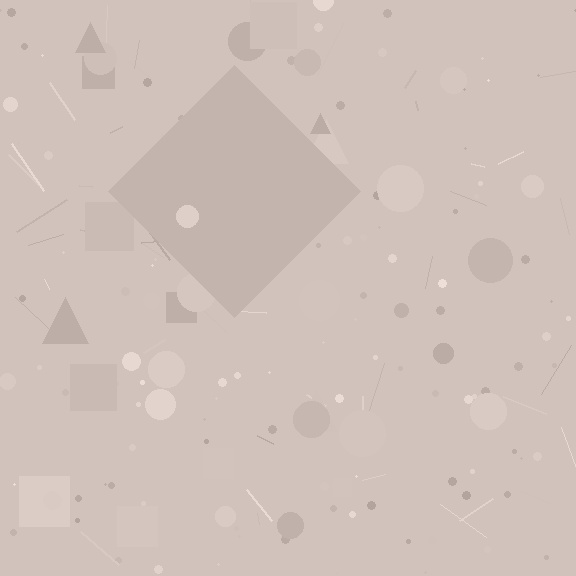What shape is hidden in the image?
A diamond is hidden in the image.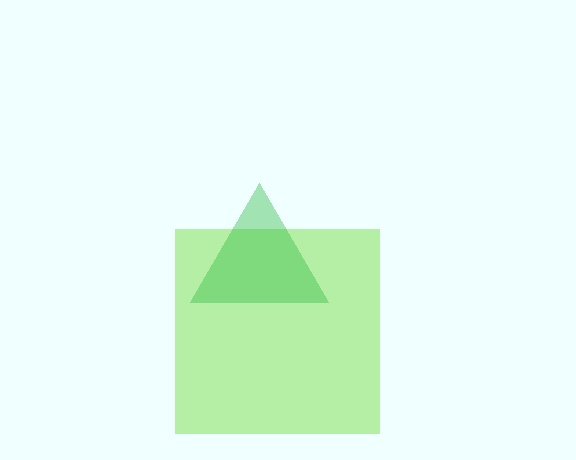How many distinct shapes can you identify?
There are 2 distinct shapes: a lime square, a green triangle.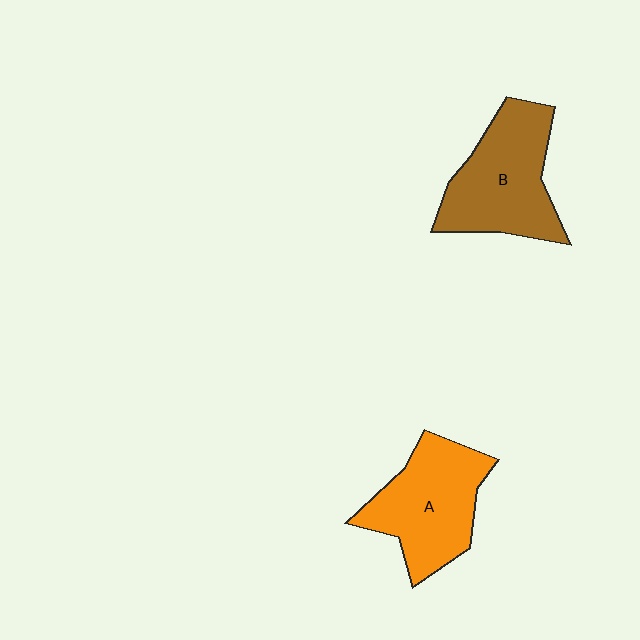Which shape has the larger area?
Shape B (brown).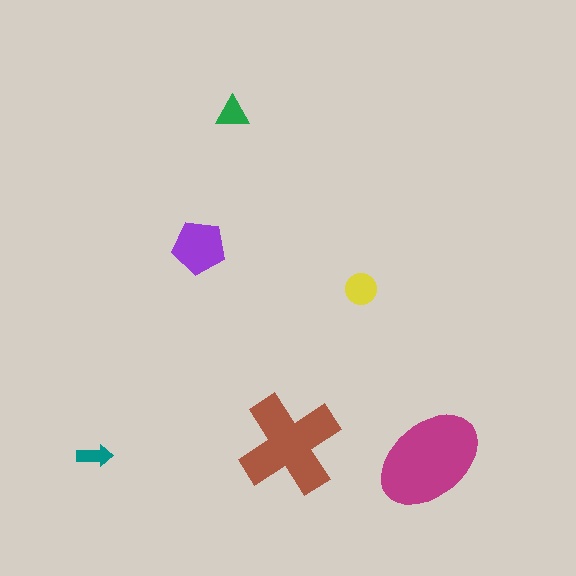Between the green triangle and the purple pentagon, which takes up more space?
The purple pentagon.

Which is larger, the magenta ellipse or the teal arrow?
The magenta ellipse.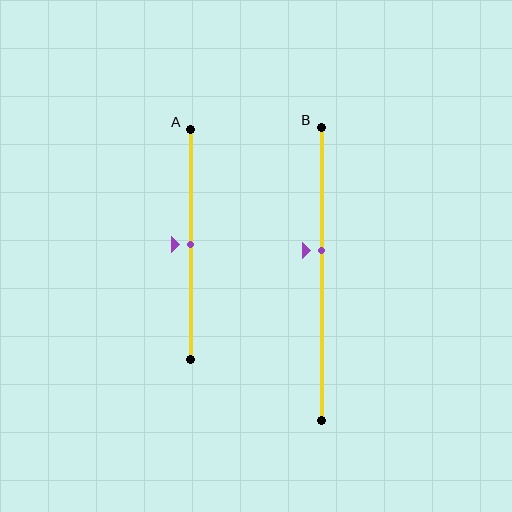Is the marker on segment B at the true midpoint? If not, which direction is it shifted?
No, the marker on segment B is shifted upward by about 8% of the segment length.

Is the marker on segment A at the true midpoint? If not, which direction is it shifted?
Yes, the marker on segment A is at the true midpoint.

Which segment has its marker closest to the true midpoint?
Segment A has its marker closest to the true midpoint.